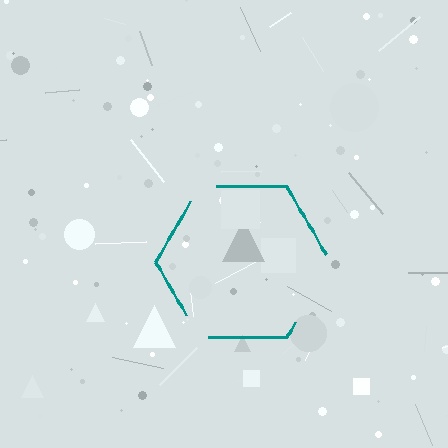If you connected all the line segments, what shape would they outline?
They would outline a hexagon.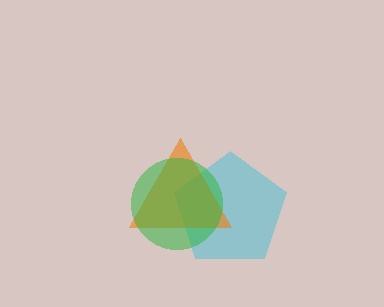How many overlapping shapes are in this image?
There are 3 overlapping shapes in the image.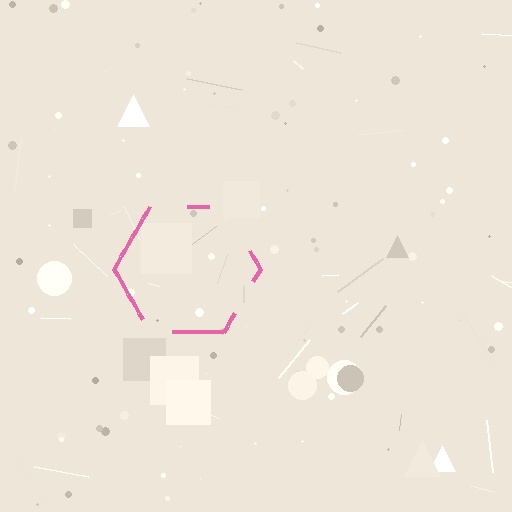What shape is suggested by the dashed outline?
The dashed outline suggests a hexagon.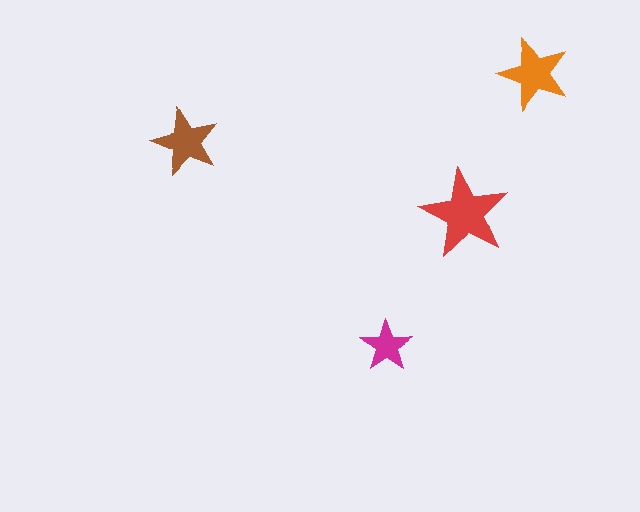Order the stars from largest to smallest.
the red one, the orange one, the brown one, the magenta one.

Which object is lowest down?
The magenta star is bottommost.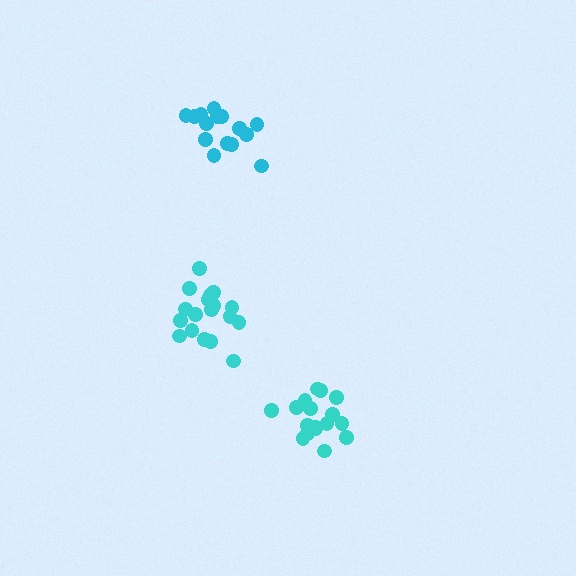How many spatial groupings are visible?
There are 3 spatial groupings.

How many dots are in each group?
Group 1: 18 dots, Group 2: 15 dots, Group 3: 17 dots (50 total).